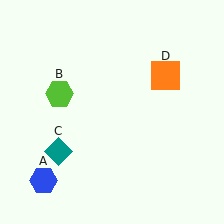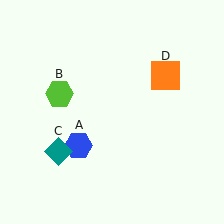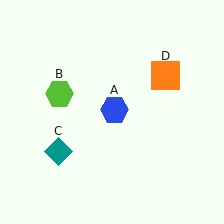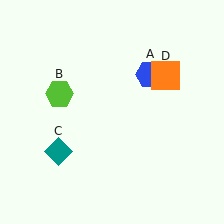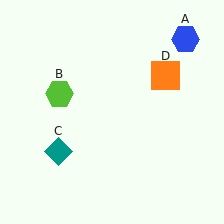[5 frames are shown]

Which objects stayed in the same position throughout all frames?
Lime hexagon (object B) and teal diamond (object C) and orange square (object D) remained stationary.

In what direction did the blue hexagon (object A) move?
The blue hexagon (object A) moved up and to the right.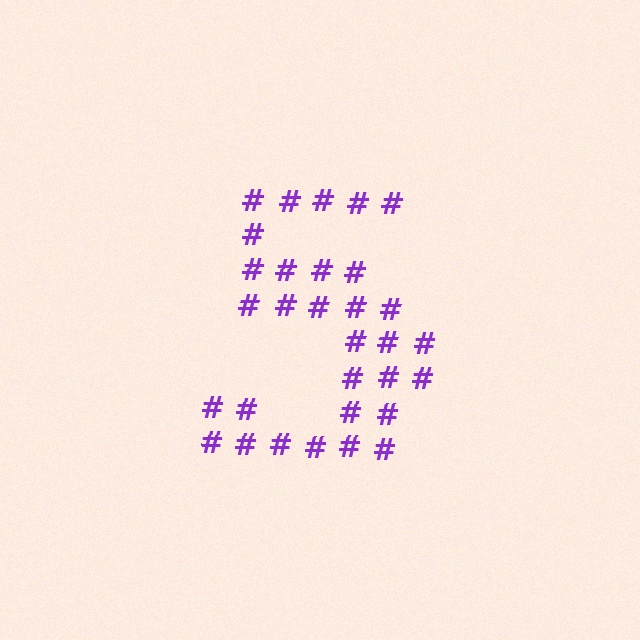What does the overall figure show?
The overall figure shows the digit 5.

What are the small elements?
The small elements are hash symbols.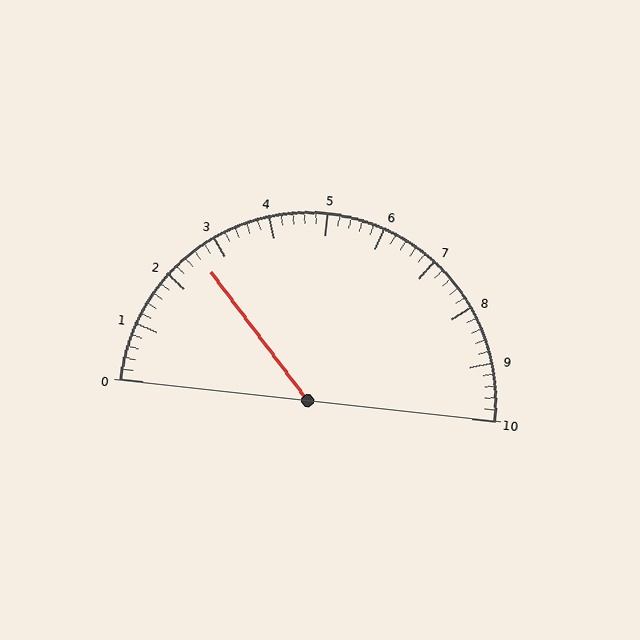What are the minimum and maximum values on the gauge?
The gauge ranges from 0 to 10.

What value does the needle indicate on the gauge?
The needle indicates approximately 2.6.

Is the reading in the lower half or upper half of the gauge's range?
The reading is in the lower half of the range (0 to 10).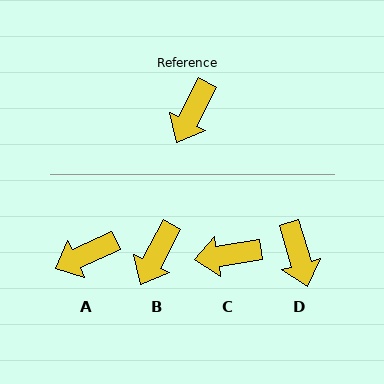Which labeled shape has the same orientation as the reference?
B.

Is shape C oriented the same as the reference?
No, it is off by about 53 degrees.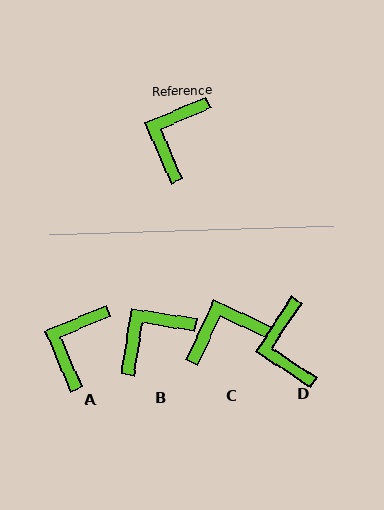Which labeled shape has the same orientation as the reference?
A.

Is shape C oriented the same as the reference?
No, it is off by about 48 degrees.